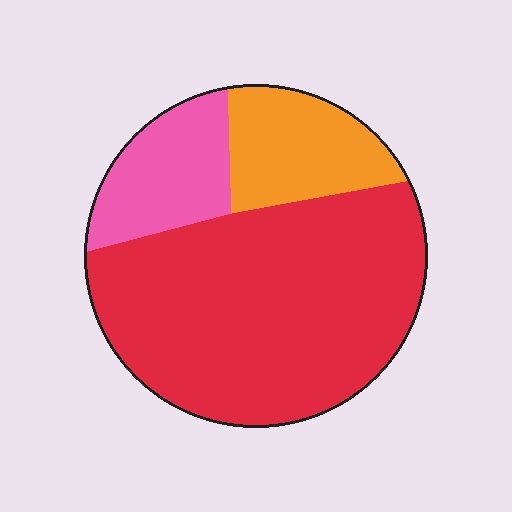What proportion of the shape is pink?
Pink takes up about one sixth (1/6) of the shape.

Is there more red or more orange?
Red.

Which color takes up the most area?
Red, at roughly 65%.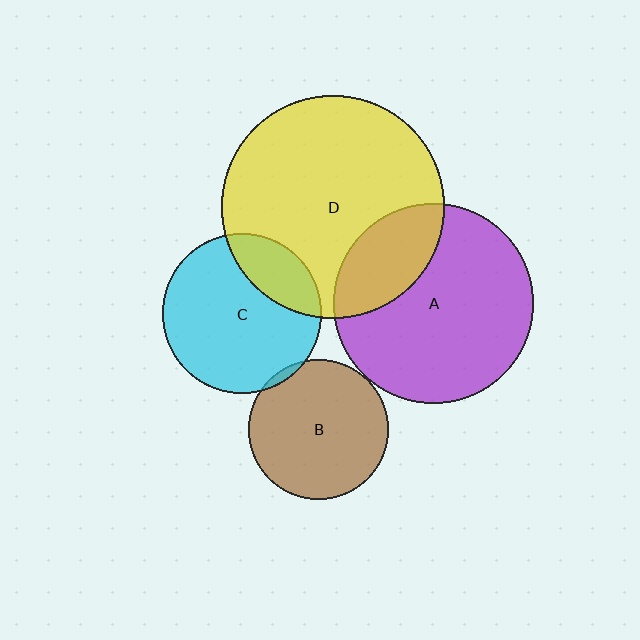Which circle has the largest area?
Circle D (yellow).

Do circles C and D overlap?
Yes.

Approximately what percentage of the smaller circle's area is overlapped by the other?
Approximately 25%.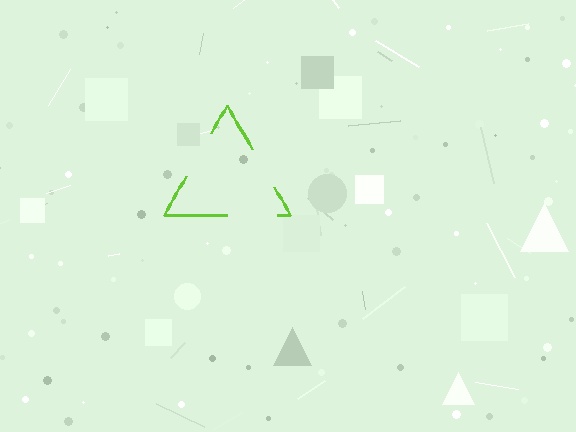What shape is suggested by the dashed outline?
The dashed outline suggests a triangle.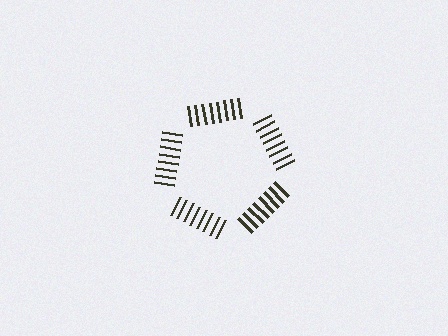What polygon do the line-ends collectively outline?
An illusory pentagon — the line segments terminate on its edges but no continuous stroke is drawn.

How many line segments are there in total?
40 — 8 along each of the 5 edges.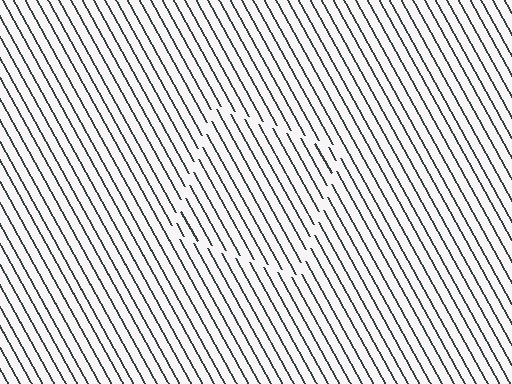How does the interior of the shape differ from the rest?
The interior of the shape contains the same grating, shifted by half a period — the contour is defined by the phase discontinuity where line-ends from the inner and outer gratings abut.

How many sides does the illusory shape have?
4 sides — the line-ends trace a square.